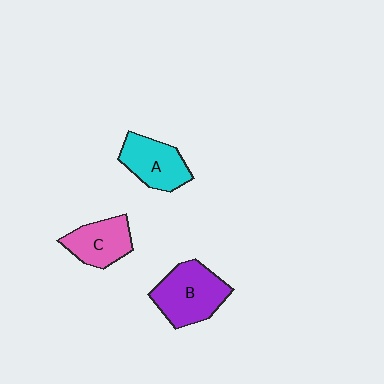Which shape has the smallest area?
Shape C (pink).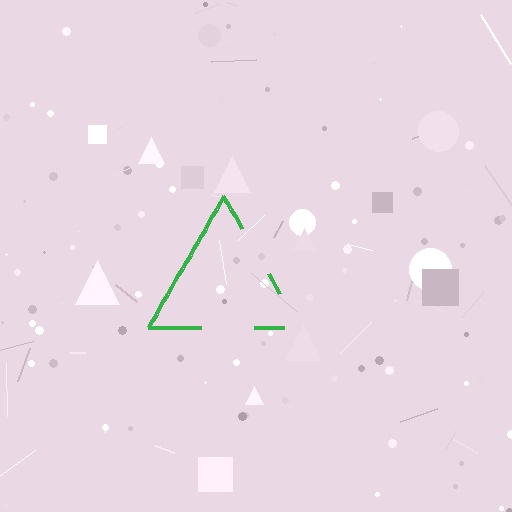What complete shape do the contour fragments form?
The contour fragments form a triangle.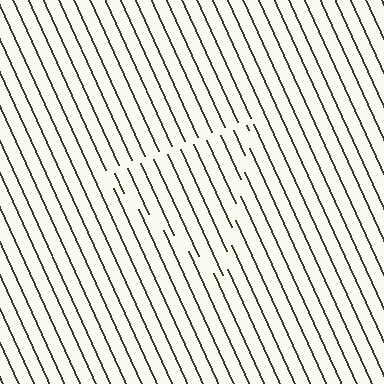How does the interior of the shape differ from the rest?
The interior of the shape contains the same grating, shifted by half a period — the contour is defined by the phase discontinuity where line-ends from the inner and outer gratings abut.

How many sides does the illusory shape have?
3 sides — the line-ends trace a triangle.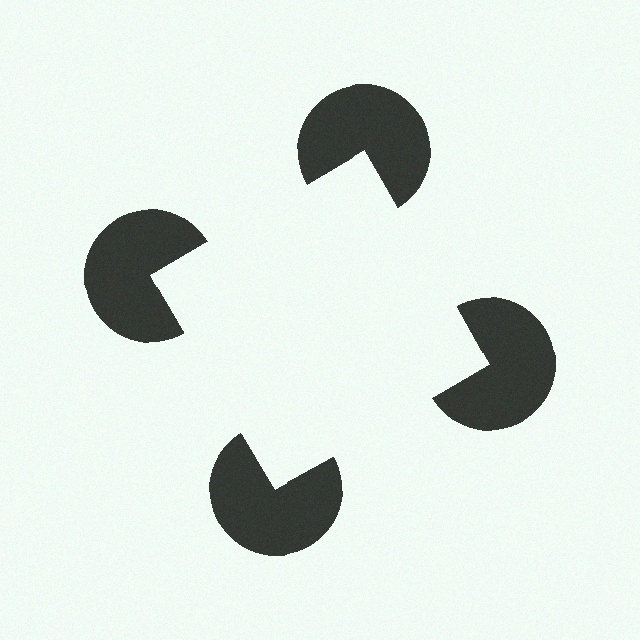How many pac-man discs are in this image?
There are 4 — one at each vertex of the illusory square.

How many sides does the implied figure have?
4 sides.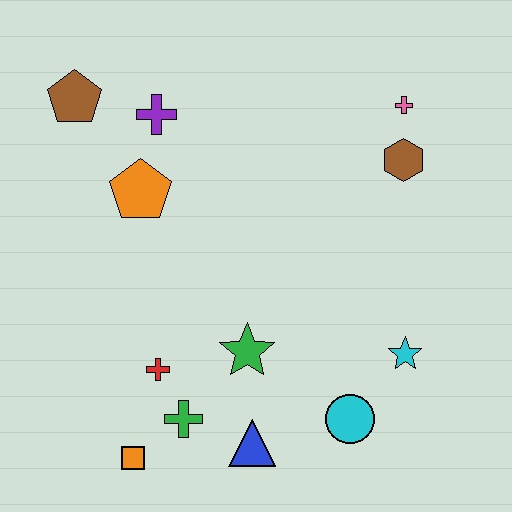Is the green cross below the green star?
Yes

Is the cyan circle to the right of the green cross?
Yes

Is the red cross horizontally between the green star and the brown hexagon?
No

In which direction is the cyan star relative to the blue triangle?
The cyan star is to the right of the blue triangle.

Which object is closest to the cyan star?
The cyan circle is closest to the cyan star.